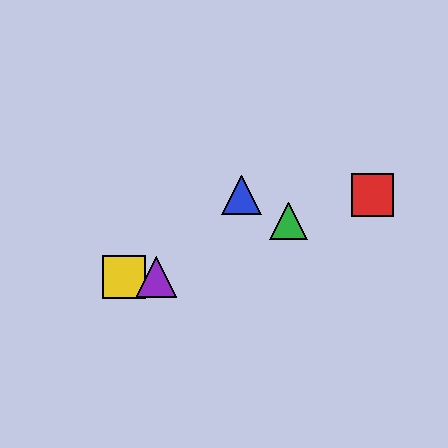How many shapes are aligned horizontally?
2 shapes (the yellow square, the purple triangle) are aligned horizontally.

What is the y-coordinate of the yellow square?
The yellow square is at y≈277.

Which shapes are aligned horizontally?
The yellow square, the purple triangle are aligned horizontally.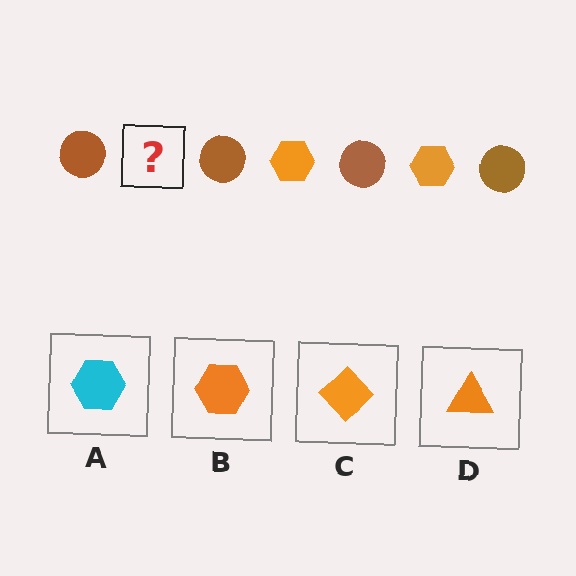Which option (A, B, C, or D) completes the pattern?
B.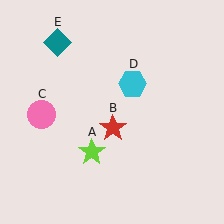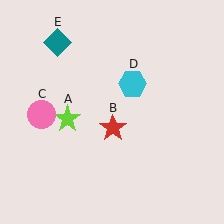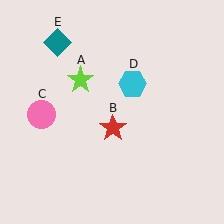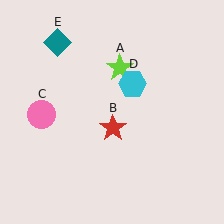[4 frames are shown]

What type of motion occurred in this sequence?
The lime star (object A) rotated clockwise around the center of the scene.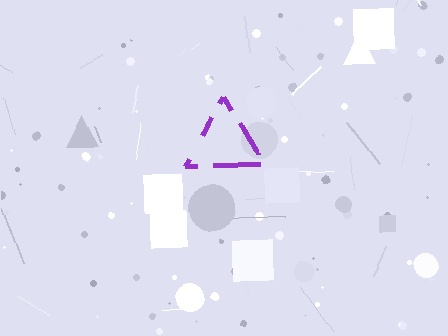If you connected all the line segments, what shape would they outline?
They would outline a triangle.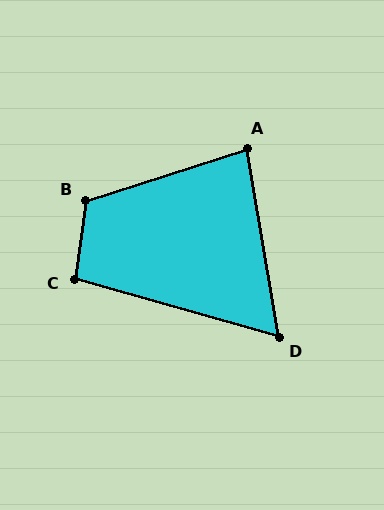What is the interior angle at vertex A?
Approximately 82 degrees (acute).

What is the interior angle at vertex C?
Approximately 98 degrees (obtuse).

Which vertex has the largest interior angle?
B, at approximately 115 degrees.